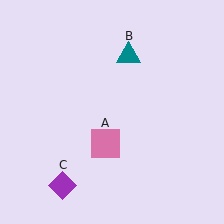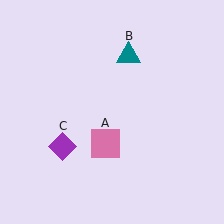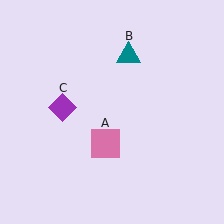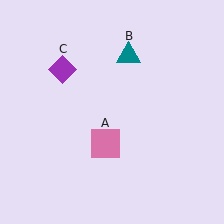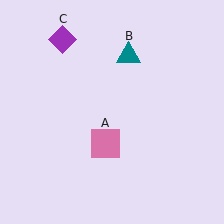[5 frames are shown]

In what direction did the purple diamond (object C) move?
The purple diamond (object C) moved up.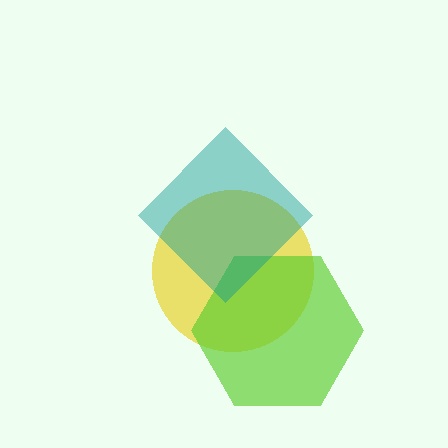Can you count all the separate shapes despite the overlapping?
Yes, there are 3 separate shapes.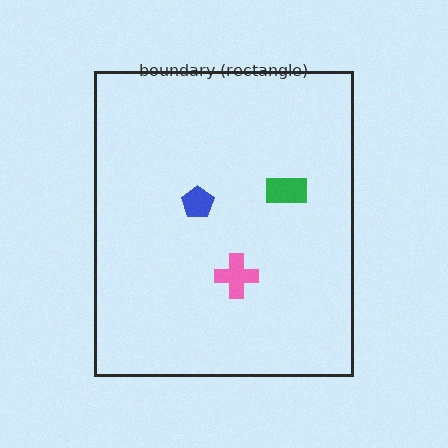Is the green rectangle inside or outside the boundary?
Inside.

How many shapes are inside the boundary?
3 inside, 0 outside.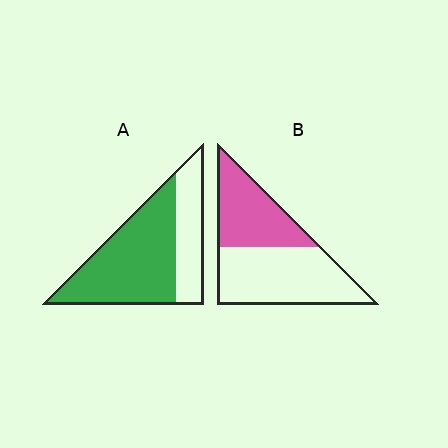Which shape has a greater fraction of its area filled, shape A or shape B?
Shape A.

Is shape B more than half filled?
No.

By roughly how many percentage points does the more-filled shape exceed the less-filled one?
By roughly 25 percentage points (A over B).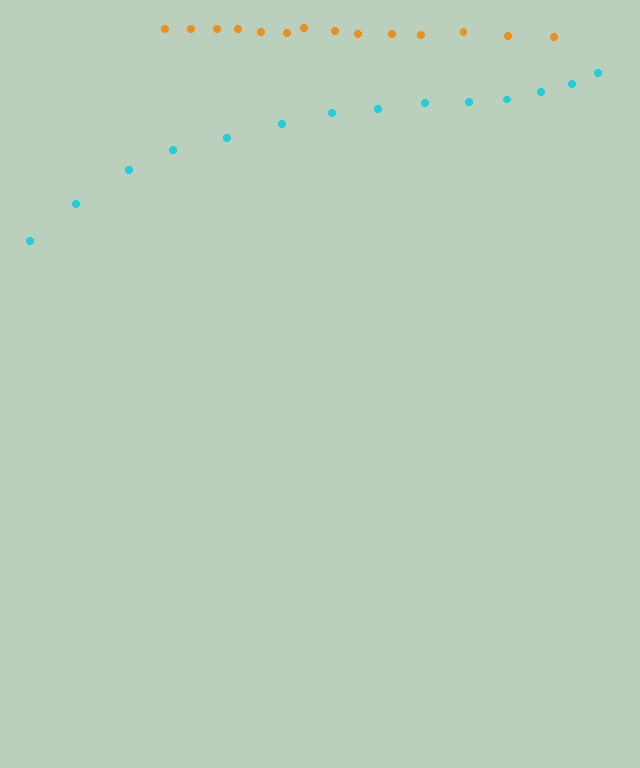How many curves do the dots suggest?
There are 2 distinct paths.